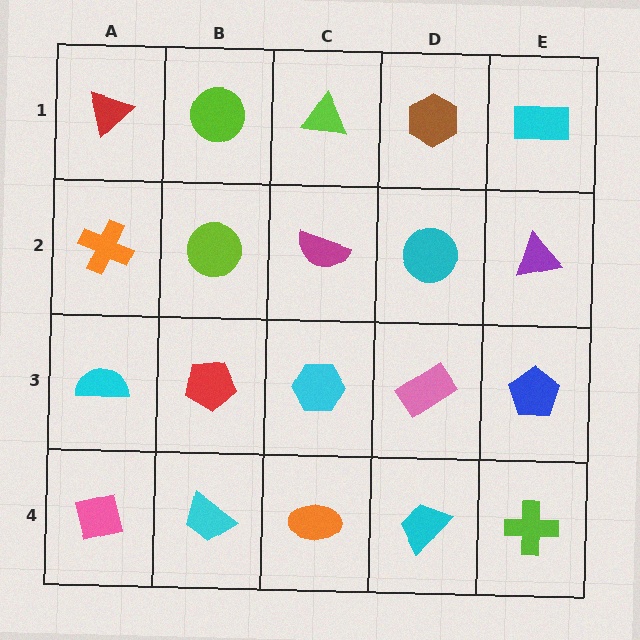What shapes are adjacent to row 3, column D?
A cyan circle (row 2, column D), a cyan trapezoid (row 4, column D), a cyan hexagon (row 3, column C), a blue pentagon (row 3, column E).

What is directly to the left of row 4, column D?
An orange ellipse.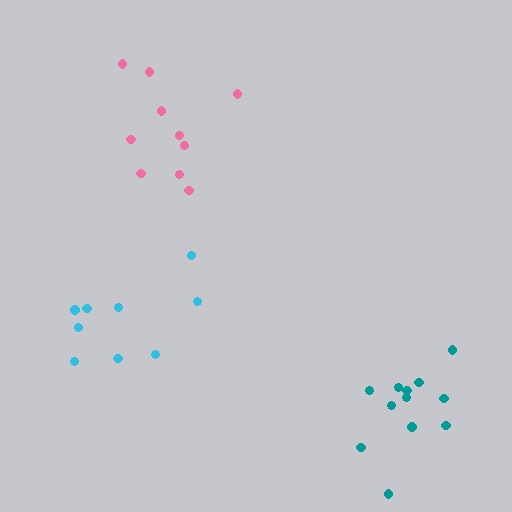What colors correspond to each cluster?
The clusters are colored: pink, teal, cyan.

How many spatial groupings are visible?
There are 3 spatial groupings.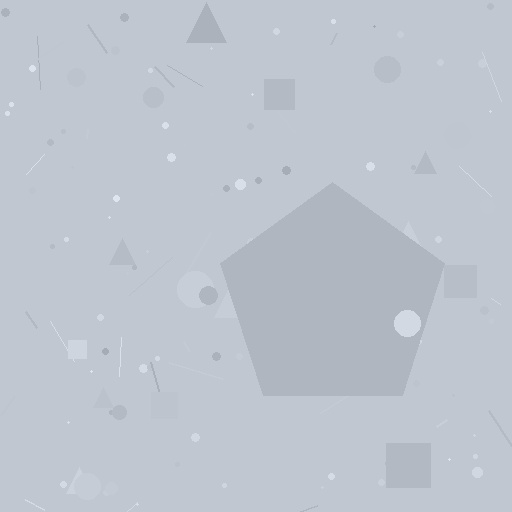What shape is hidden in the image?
A pentagon is hidden in the image.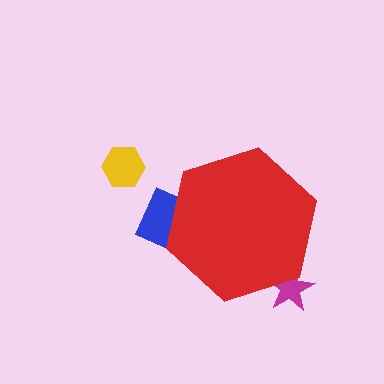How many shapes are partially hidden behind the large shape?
2 shapes are partially hidden.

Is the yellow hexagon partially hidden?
No, the yellow hexagon is fully visible.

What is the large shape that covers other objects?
A red hexagon.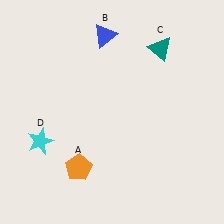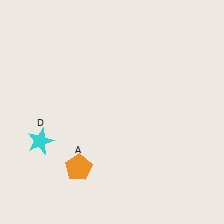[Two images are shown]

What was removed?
The teal triangle (C), the blue triangle (B) were removed in Image 2.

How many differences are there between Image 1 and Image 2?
There are 2 differences between the two images.